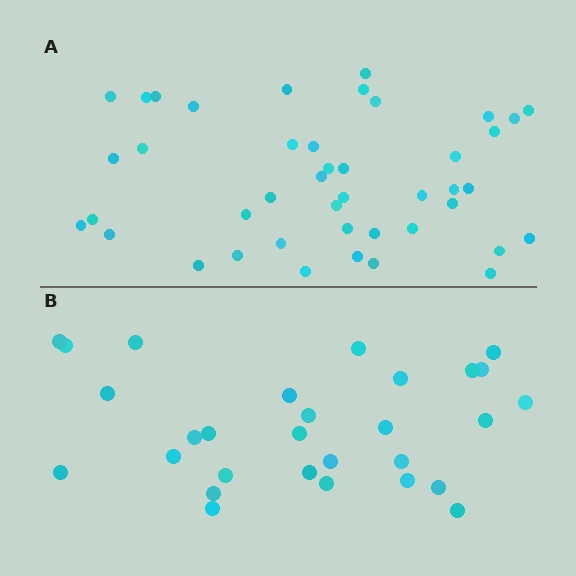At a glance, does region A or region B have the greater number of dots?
Region A (the top region) has more dots.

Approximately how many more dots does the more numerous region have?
Region A has approximately 15 more dots than region B.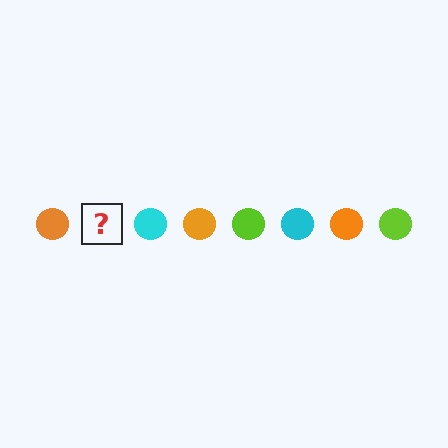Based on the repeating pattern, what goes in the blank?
The blank should be a lime circle.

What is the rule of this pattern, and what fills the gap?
The rule is that the pattern cycles through orange, lime, cyan circles. The gap should be filled with a lime circle.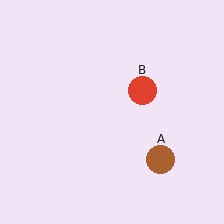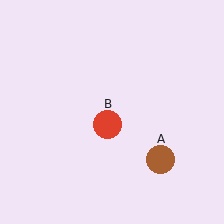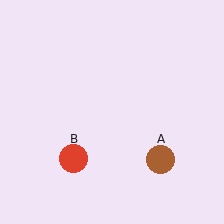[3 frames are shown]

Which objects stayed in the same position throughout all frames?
Brown circle (object A) remained stationary.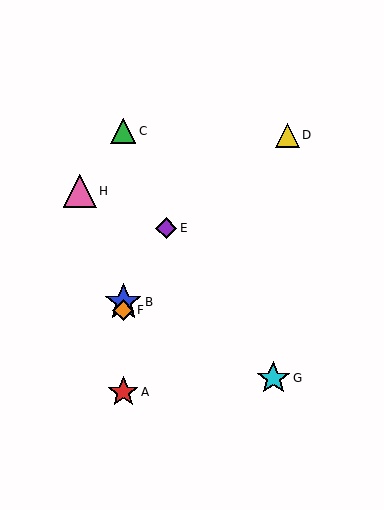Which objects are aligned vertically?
Objects A, B, C, F are aligned vertically.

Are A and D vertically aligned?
No, A is at x≈123 and D is at x≈287.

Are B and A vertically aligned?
Yes, both are at x≈123.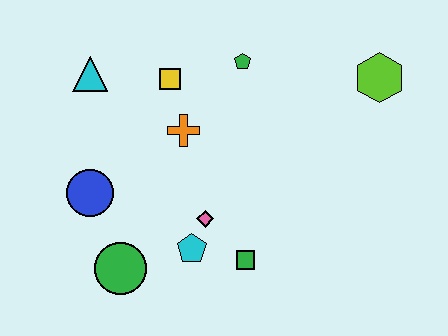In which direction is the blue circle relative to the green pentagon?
The blue circle is to the left of the green pentagon.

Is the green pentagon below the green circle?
No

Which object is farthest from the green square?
The cyan triangle is farthest from the green square.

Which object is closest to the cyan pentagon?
The pink diamond is closest to the cyan pentagon.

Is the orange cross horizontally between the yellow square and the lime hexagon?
Yes